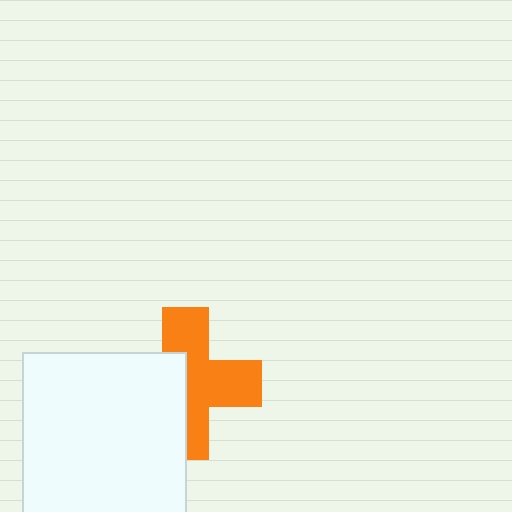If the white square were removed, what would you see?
You would see the complete orange cross.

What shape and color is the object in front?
The object in front is a white square.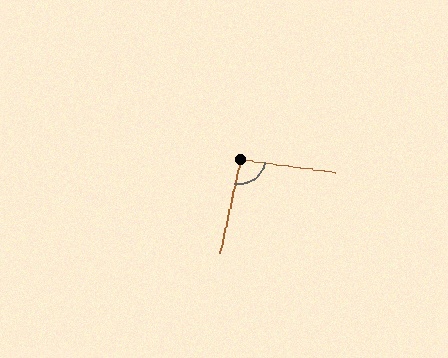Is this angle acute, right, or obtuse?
It is approximately a right angle.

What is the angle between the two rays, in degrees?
Approximately 94 degrees.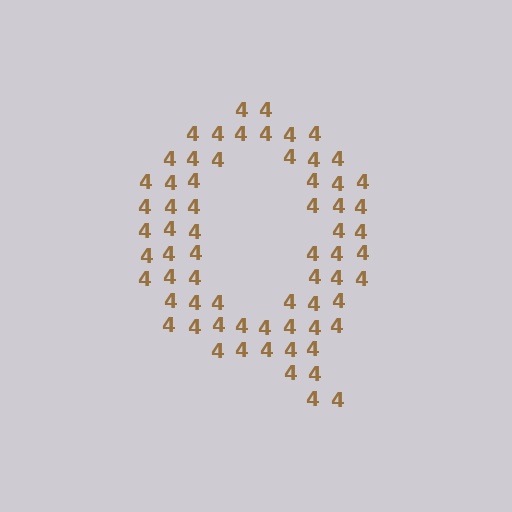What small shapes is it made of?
It is made of small digit 4's.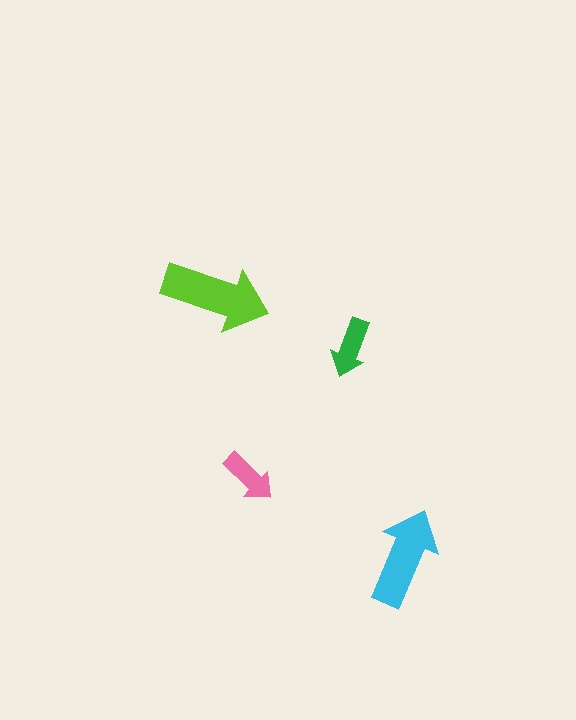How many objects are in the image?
There are 4 objects in the image.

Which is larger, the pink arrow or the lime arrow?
The lime one.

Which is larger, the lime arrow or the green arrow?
The lime one.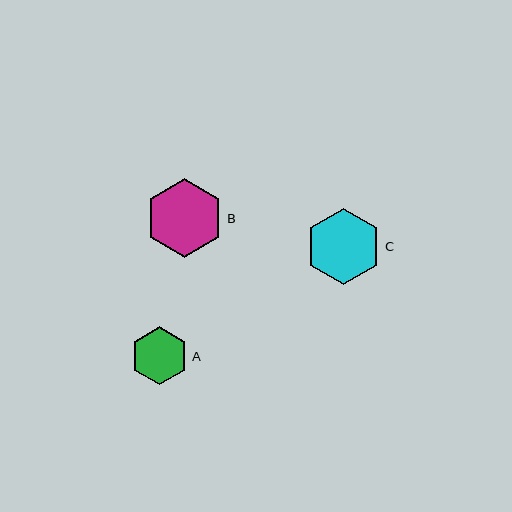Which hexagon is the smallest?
Hexagon A is the smallest with a size of approximately 58 pixels.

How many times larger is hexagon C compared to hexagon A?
Hexagon C is approximately 1.3 times the size of hexagon A.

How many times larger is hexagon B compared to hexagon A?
Hexagon B is approximately 1.4 times the size of hexagon A.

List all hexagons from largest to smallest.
From largest to smallest: B, C, A.